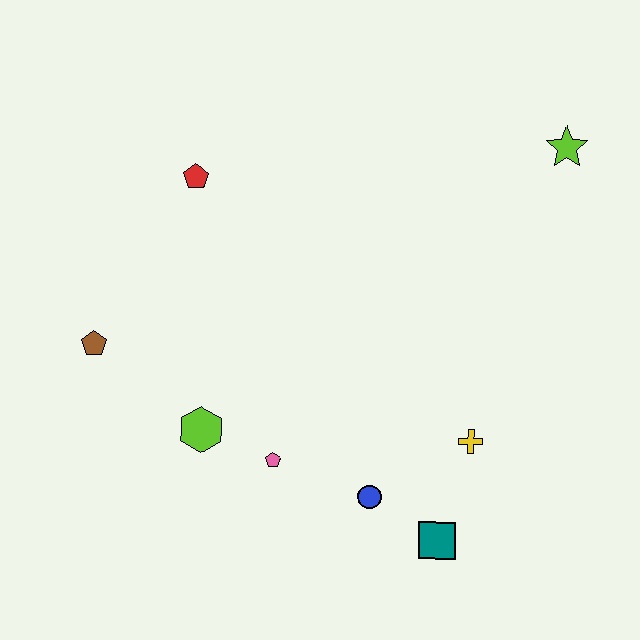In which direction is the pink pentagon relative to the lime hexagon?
The pink pentagon is to the right of the lime hexagon.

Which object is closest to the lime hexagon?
The pink pentagon is closest to the lime hexagon.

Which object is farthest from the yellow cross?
The brown pentagon is farthest from the yellow cross.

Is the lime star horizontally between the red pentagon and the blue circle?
No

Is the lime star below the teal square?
No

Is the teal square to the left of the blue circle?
No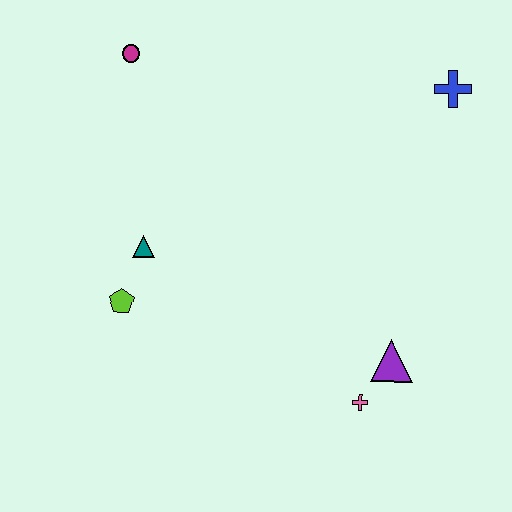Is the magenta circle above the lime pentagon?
Yes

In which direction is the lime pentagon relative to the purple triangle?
The lime pentagon is to the left of the purple triangle.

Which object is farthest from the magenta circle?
The pink cross is farthest from the magenta circle.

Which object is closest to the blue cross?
The purple triangle is closest to the blue cross.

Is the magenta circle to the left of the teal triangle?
Yes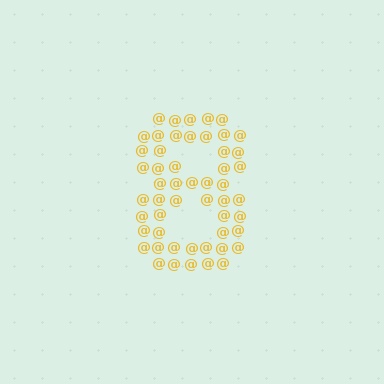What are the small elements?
The small elements are at signs.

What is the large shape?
The large shape is the digit 8.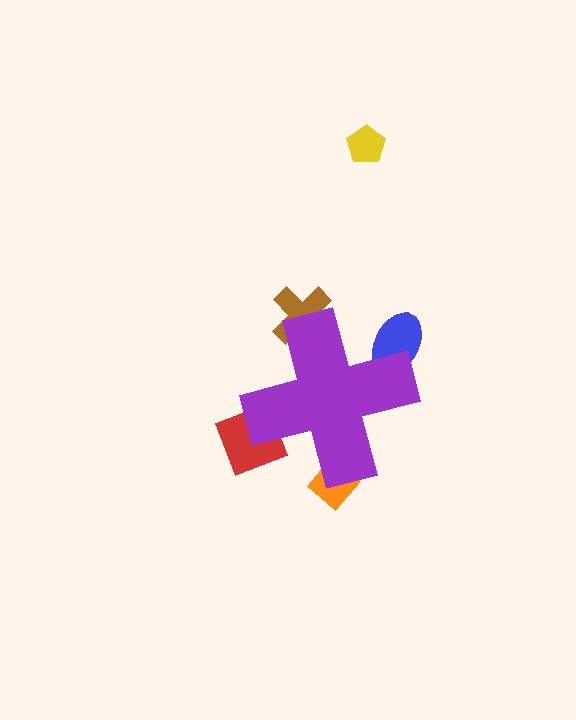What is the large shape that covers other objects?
A purple cross.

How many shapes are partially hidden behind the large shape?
4 shapes are partially hidden.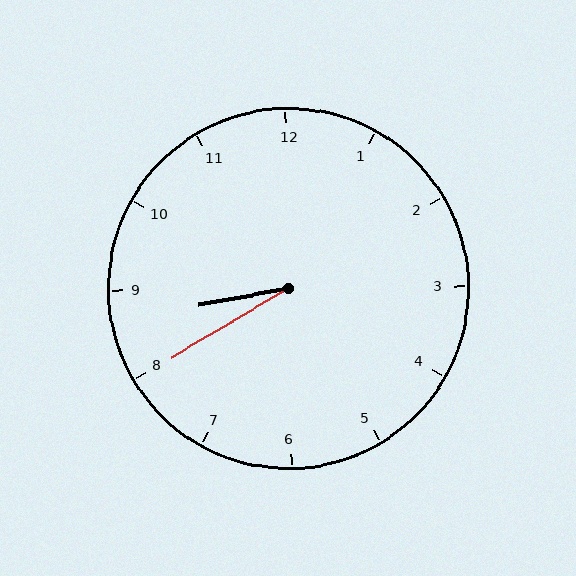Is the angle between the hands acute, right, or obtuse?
It is acute.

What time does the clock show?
8:40.